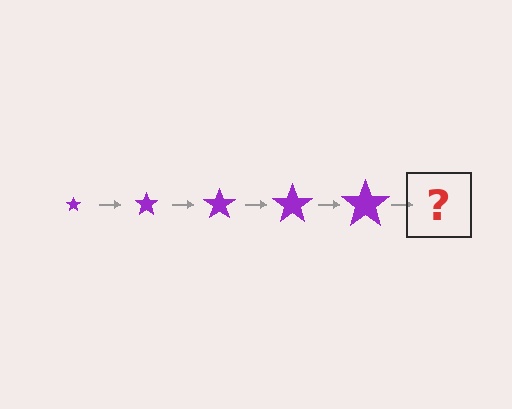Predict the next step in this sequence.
The next step is a purple star, larger than the previous one.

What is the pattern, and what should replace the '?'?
The pattern is that the star gets progressively larger each step. The '?' should be a purple star, larger than the previous one.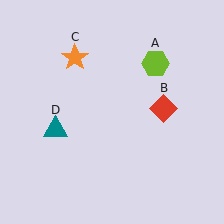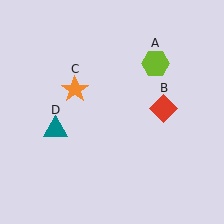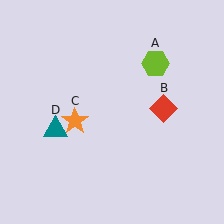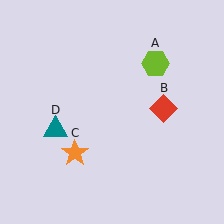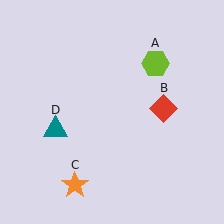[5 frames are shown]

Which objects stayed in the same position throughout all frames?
Lime hexagon (object A) and red diamond (object B) and teal triangle (object D) remained stationary.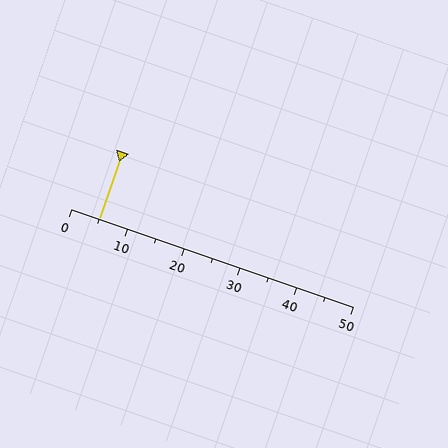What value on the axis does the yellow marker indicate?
The marker indicates approximately 5.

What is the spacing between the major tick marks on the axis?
The major ticks are spaced 10 apart.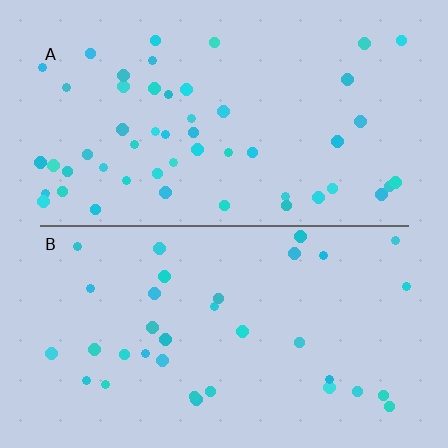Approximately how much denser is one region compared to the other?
Approximately 1.5× — region A over region B.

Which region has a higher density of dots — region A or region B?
A (the top).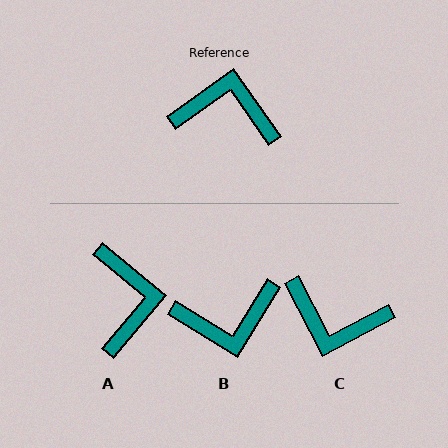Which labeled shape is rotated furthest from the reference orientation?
C, about 172 degrees away.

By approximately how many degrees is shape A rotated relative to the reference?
Approximately 75 degrees clockwise.